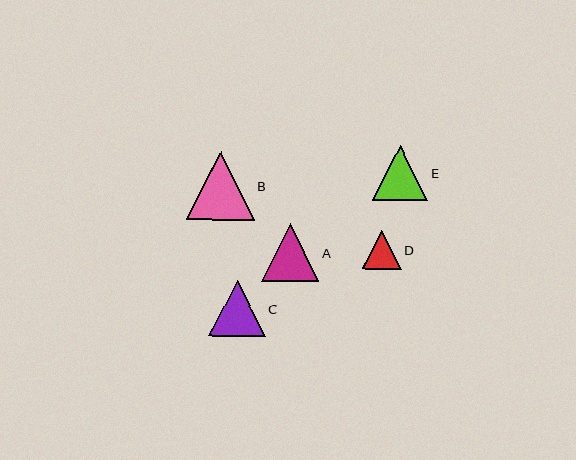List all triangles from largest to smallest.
From largest to smallest: B, A, C, E, D.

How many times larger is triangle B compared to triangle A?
Triangle B is approximately 1.2 times the size of triangle A.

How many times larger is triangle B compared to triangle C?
Triangle B is approximately 1.2 times the size of triangle C.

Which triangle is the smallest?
Triangle D is the smallest with a size of approximately 39 pixels.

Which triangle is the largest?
Triangle B is the largest with a size of approximately 68 pixels.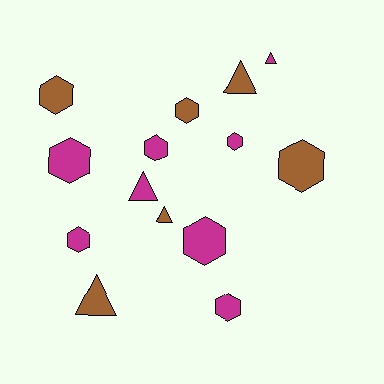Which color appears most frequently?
Magenta, with 8 objects.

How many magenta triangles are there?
There are 2 magenta triangles.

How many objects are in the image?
There are 14 objects.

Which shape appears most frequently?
Hexagon, with 9 objects.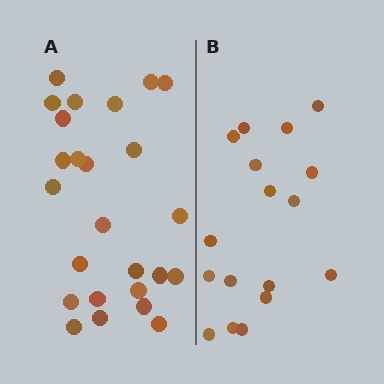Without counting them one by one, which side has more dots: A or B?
Region A (the left region) has more dots.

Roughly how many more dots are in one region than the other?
Region A has roughly 8 or so more dots than region B.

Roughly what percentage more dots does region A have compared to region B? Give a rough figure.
About 45% more.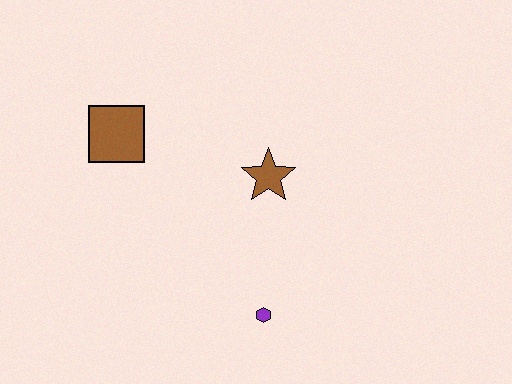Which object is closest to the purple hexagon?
The brown star is closest to the purple hexagon.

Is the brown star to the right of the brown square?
Yes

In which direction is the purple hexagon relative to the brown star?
The purple hexagon is below the brown star.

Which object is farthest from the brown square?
The purple hexagon is farthest from the brown square.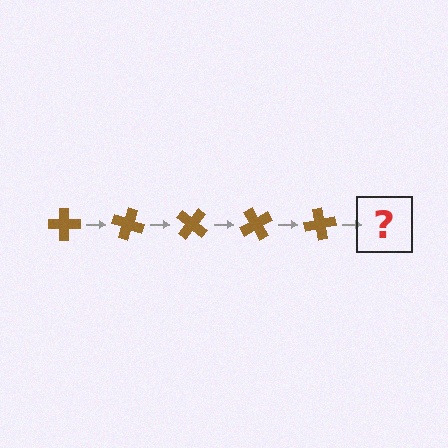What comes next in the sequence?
The next element should be a brown cross rotated 100 degrees.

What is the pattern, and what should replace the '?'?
The pattern is that the cross rotates 20 degrees each step. The '?' should be a brown cross rotated 100 degrees.